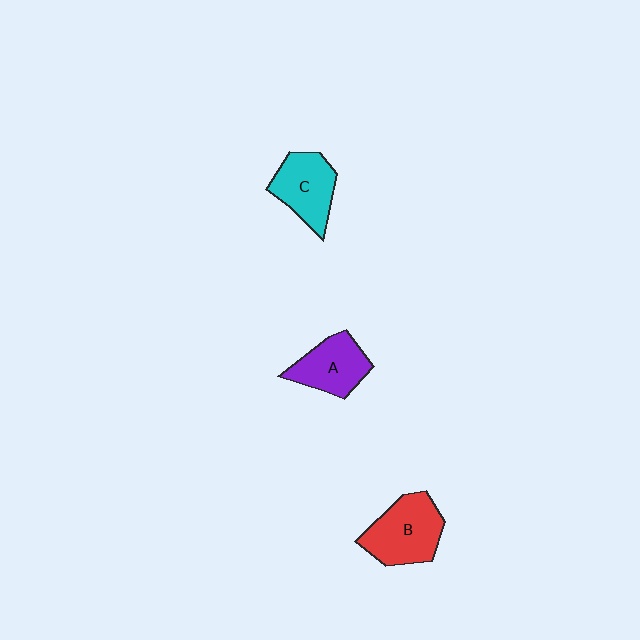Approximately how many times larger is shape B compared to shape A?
Approximately 1.2 times.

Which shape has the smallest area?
Shape A (purple).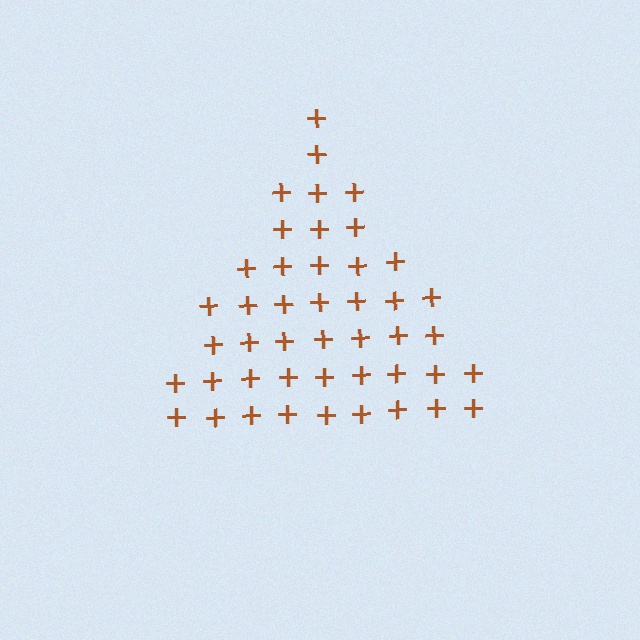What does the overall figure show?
The overall figure shows a triangle.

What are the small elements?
The small elements are plus signs.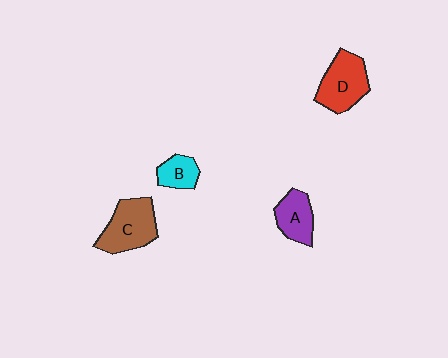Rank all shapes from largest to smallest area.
From largest to smallest: C (brown), D (red), A (purple), B (cyan).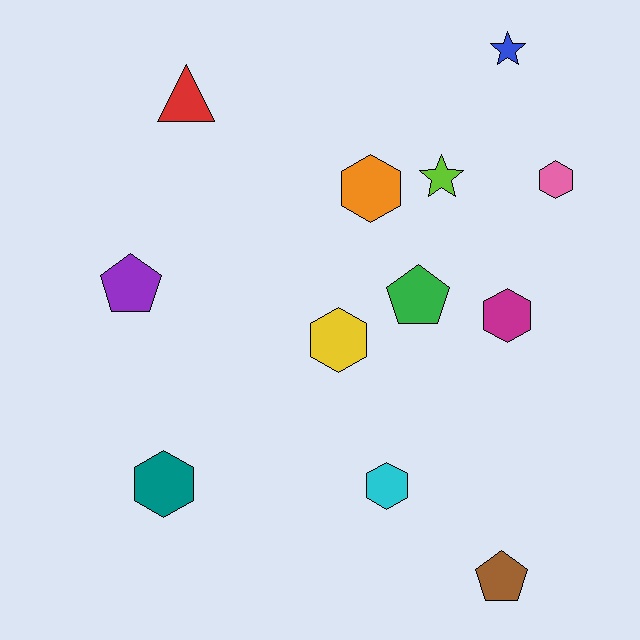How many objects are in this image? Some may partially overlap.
There are 12 objects.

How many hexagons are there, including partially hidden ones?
There are 6 hexagons.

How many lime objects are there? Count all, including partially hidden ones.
There is 1 lime object.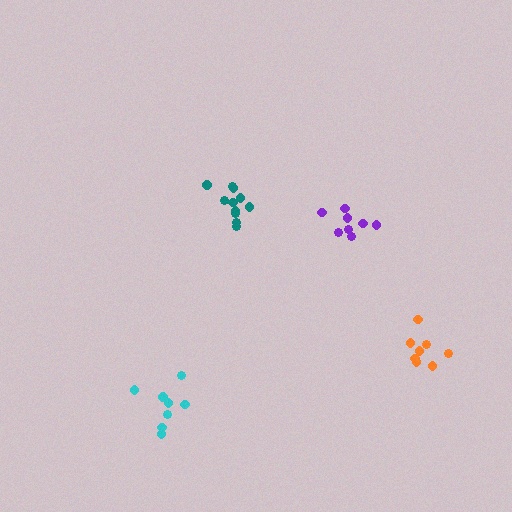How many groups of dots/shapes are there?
There are 4 groups.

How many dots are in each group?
Group 1: 11 dots, Group 2: 8 dots, Group 3: 8 dots, Group 4: 8 dots (35 total).